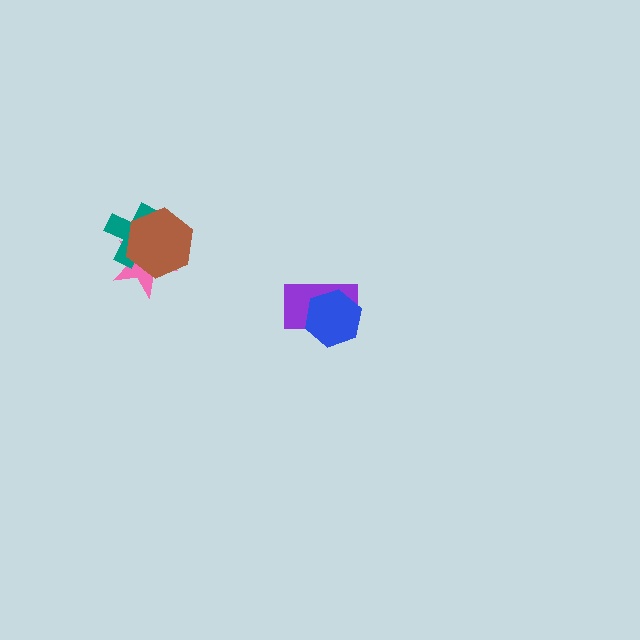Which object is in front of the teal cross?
The brown hexagon is in front of the teal cross.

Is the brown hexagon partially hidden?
No, no other shape covers it.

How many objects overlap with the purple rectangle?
1 object overlaps with the purple rectangle.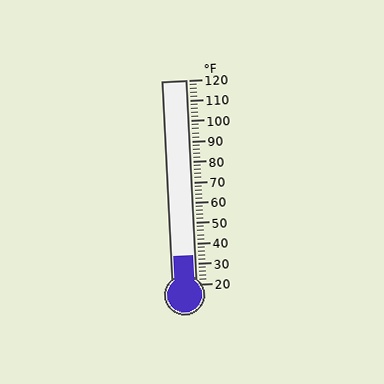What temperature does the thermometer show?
The thermometer shows approximately 34°F.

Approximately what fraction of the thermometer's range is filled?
The thermometer is filled to approximately 15% of its range.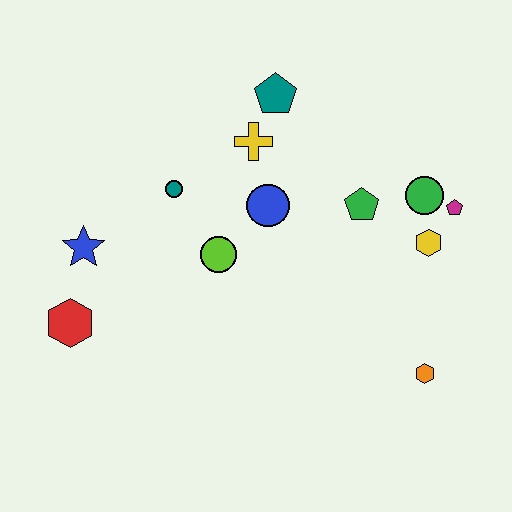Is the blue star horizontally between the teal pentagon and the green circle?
No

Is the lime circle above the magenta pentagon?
No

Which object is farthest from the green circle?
The red hexagon is farthest from the green circle.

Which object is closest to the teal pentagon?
The yellow cross is closest to the teal pentagon.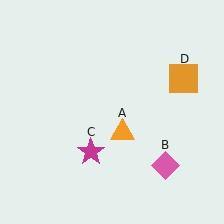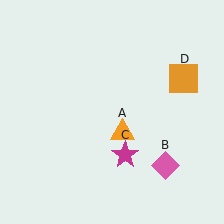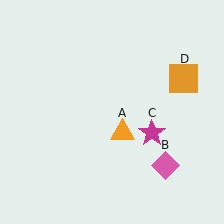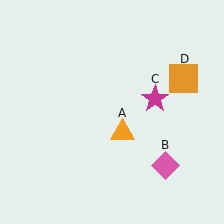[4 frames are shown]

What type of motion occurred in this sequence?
The magenta star (object C) rotated counterclockwise around the center of the scene.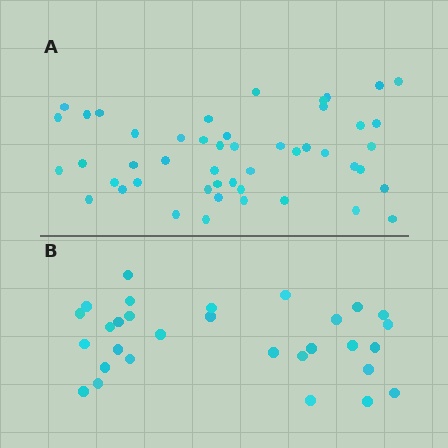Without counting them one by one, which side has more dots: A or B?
Region A (the top region) has more dots.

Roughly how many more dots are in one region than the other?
Region A has approximately 20 more dots than region B.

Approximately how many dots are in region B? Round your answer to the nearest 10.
About 30 dots.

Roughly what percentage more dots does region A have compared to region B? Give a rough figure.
About 60% more.